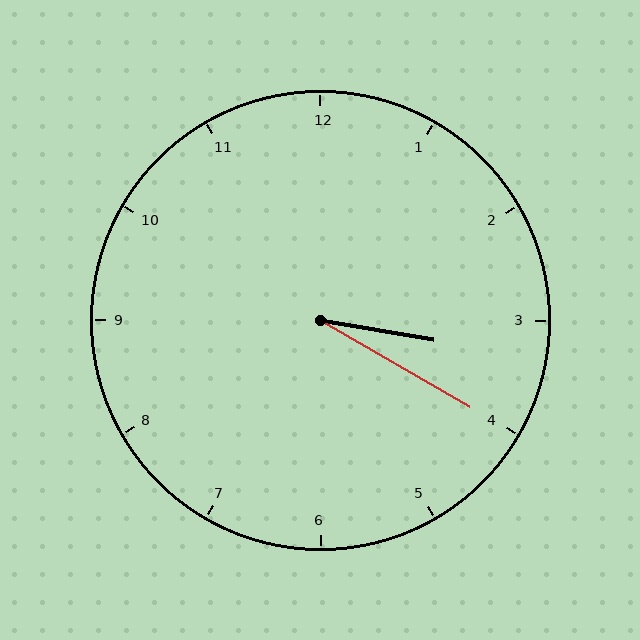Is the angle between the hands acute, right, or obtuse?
It is acute.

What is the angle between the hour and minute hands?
Approximately 20 degrees.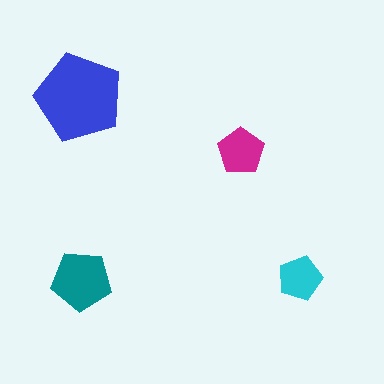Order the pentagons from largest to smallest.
the blue one, the teal one, the magenta one, the cyan one.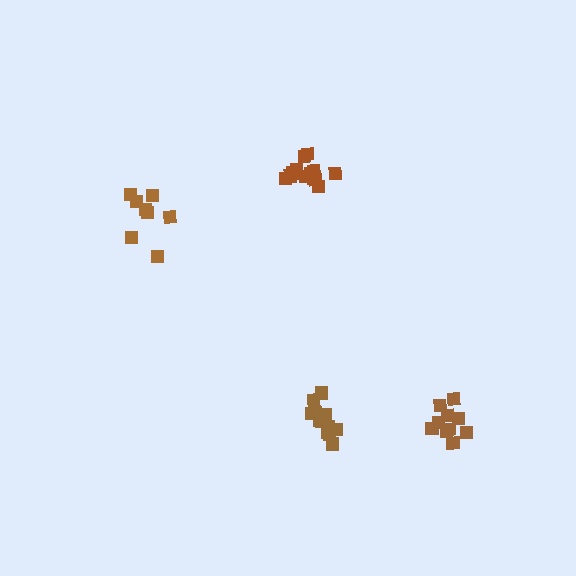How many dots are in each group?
Group 1: 8 dots, Group 2: 14 dots, Group 3: 10 dots, Group 4: 12 dots (44 total).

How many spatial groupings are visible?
There are 4 spatial groupings.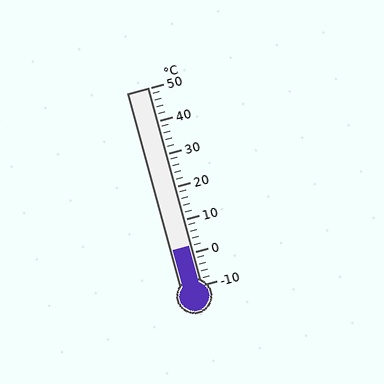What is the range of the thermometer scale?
The thermometer scale ranges from -10°C to 50°C.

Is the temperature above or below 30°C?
The temperature is below 30°C.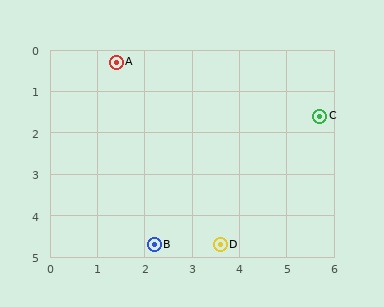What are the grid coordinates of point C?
Point C is at approximately (5.7, 1.6).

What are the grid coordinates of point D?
Point D is at approximately (3.6, 4.7).